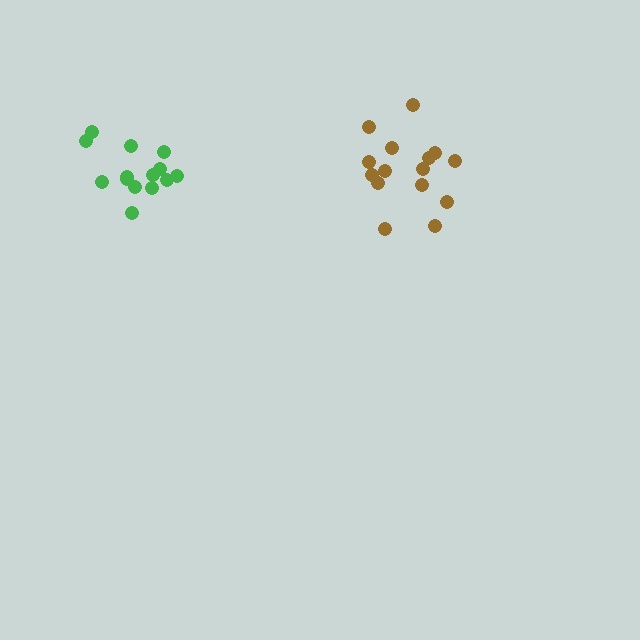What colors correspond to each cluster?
The clusters are colored: green, brown.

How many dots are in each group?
Group 1: 14 dots, Group 2: 15 dots (29 total).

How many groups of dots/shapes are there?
There are 2 groups.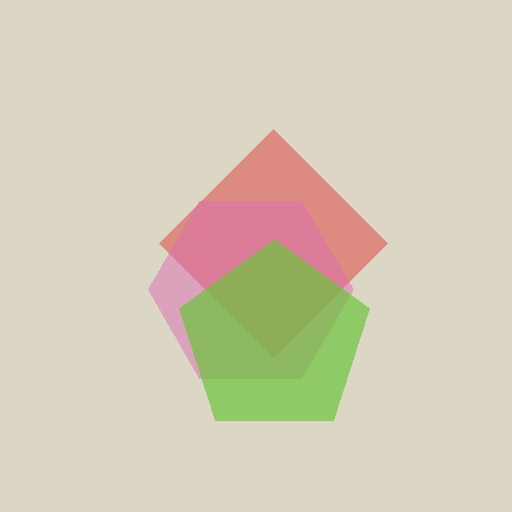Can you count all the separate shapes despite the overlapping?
Yes, there are 3 separate shapes.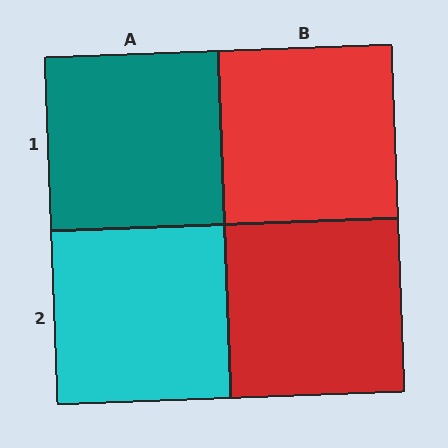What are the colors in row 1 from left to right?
Teal, red.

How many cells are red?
2 cells are red.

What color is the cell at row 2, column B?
Red.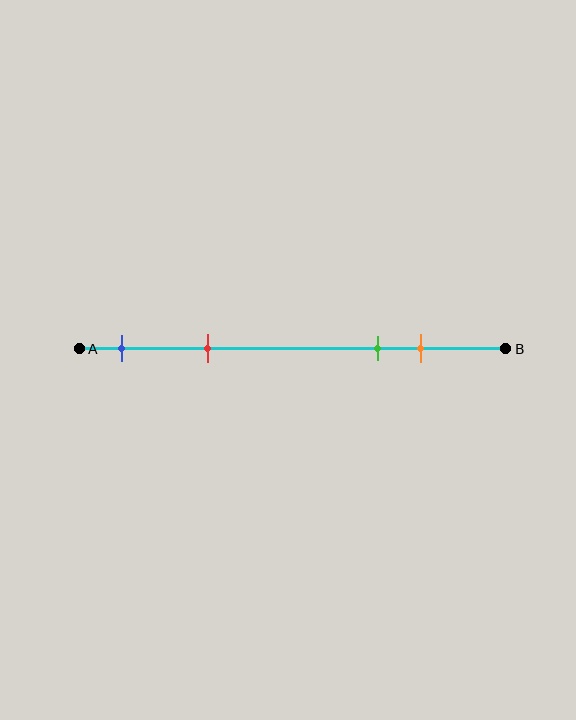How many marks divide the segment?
There are 4 marks dividing the segment.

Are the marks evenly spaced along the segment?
No, the marks are not evenly spaced.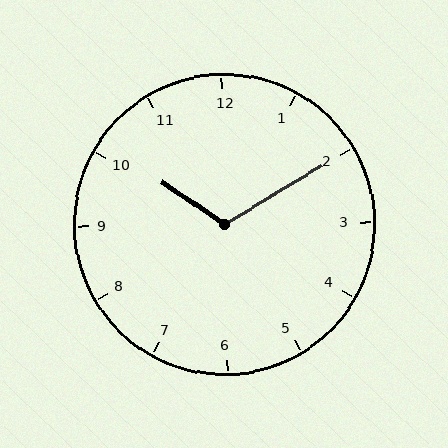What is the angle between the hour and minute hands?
Approximately 115 degrees.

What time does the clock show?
10:10.